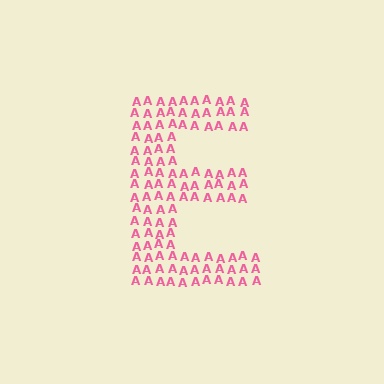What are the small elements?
The small elements are letter A's.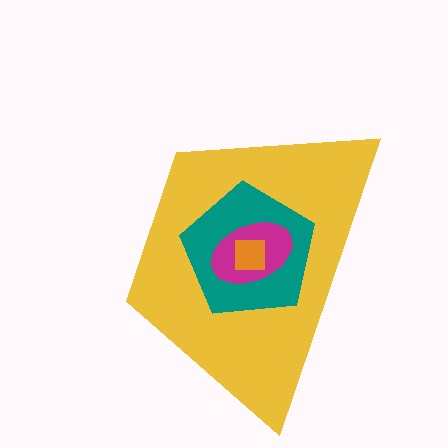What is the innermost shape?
The orange square.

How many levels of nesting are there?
4.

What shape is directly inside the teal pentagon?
The magenta ellipse.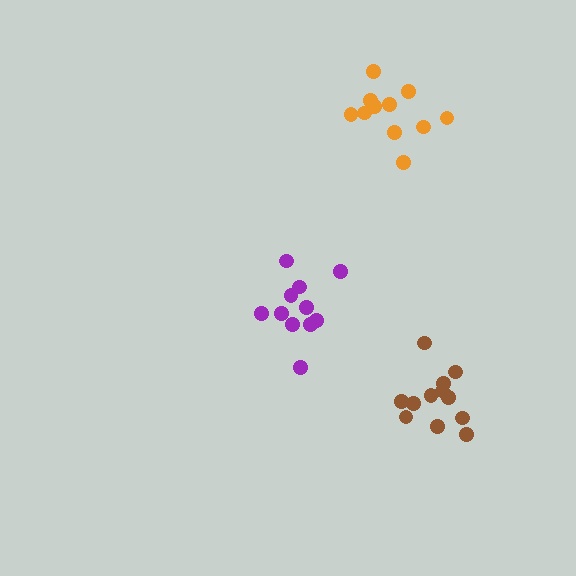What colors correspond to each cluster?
The clusters are colored: purple, orange, brown.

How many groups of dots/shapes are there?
There are 3 groups.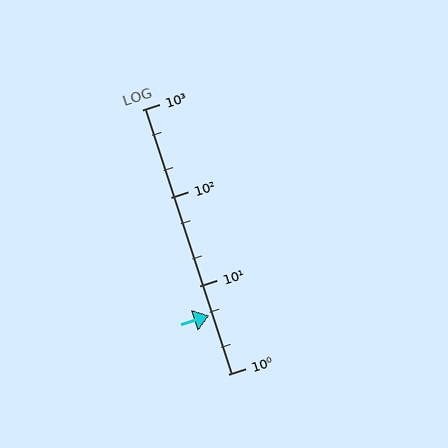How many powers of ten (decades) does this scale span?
The scale spans 3 decades, from 1 to 1000.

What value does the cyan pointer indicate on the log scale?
The pointer indicates approximately 4.6.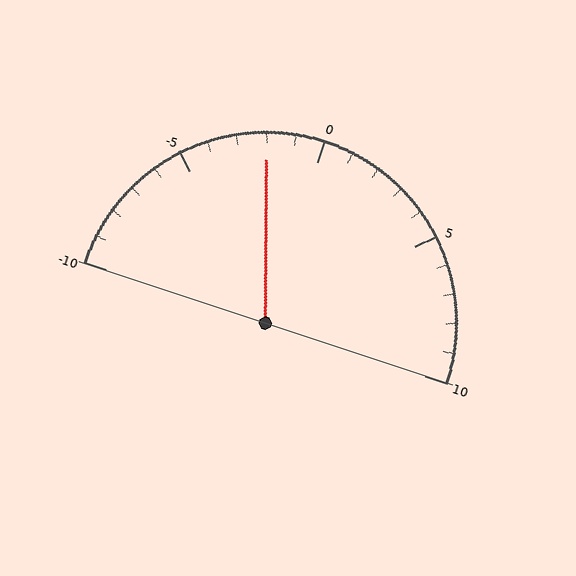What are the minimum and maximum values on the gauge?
The gauge ranges from -10 to 10.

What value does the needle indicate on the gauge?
The needle indicates approximately -2.